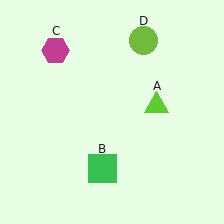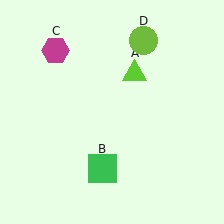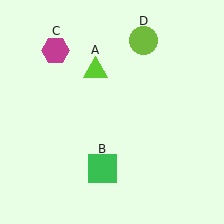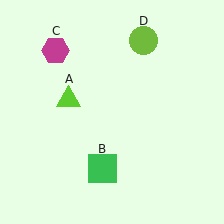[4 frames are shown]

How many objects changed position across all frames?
1 object changed position: lime triangle (object A).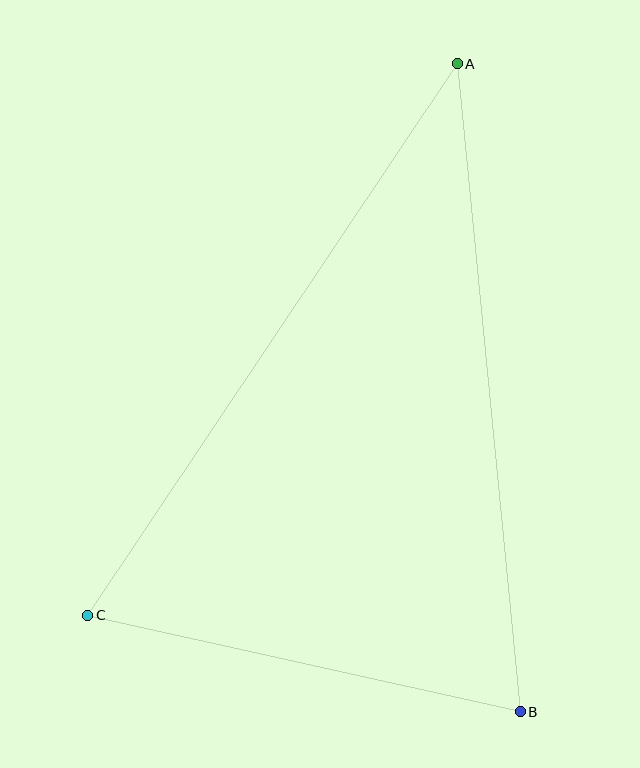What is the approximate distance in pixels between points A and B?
The distance between A and B is approximately 651 pixels.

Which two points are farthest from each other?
Points A and C are farthest from each other.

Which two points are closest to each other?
Points B and C are closest to each other.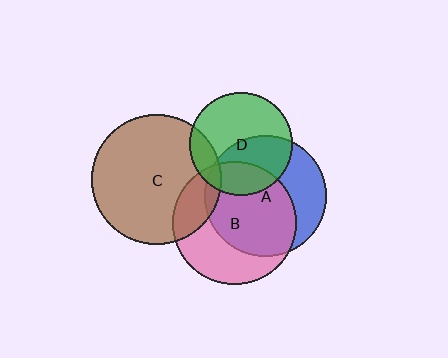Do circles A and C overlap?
Yes.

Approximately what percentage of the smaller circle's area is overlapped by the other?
Approximately 5%.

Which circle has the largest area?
Circle C (brown).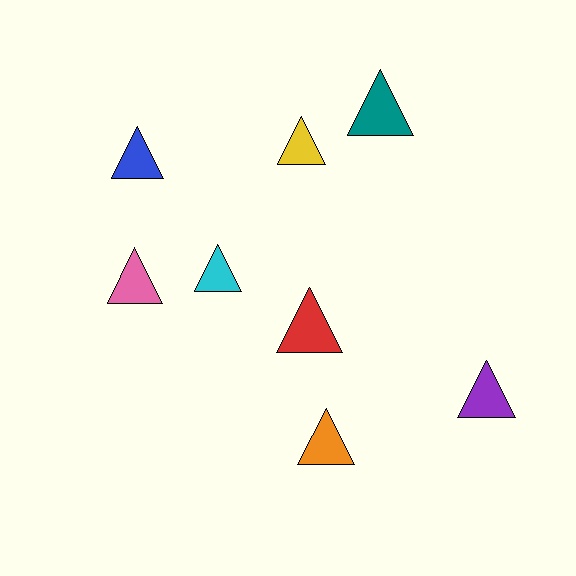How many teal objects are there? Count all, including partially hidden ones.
There is 1 teal object.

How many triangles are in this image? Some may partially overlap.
There are 8 triangles.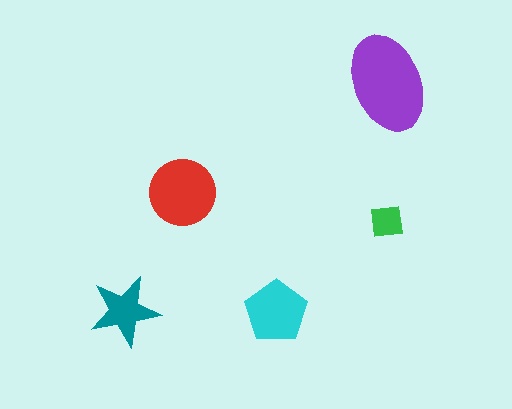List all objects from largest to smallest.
The purple ellipse, the red circle, the cyan pentagon, the teal star, the green square.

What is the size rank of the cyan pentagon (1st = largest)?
3rd.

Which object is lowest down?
The cyan pentagon is bottommost.